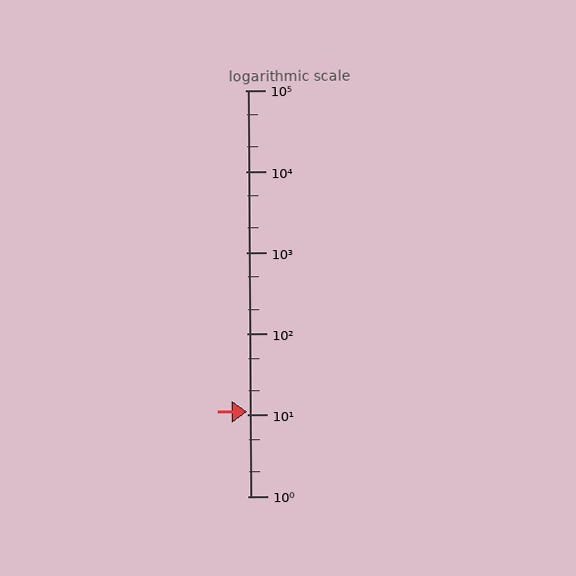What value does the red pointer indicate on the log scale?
The pointer indicates approximately 11.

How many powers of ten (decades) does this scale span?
The scale spans 5 decades, from 1 to 100000.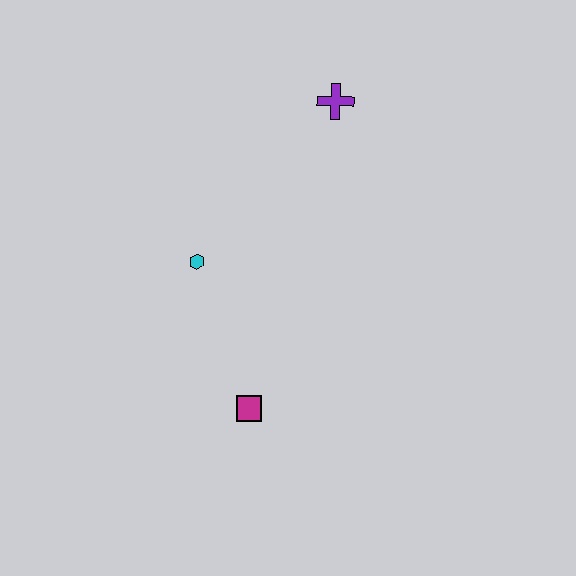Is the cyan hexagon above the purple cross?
No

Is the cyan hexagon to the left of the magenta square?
Yes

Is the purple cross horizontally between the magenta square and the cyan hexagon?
No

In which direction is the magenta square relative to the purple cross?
The magenta square is below the purple cross.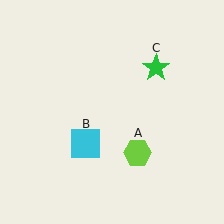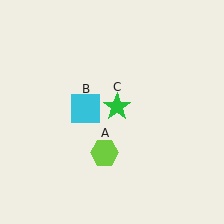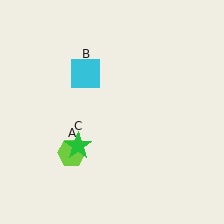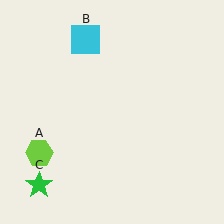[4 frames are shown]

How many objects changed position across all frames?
3 objects changed position: lime hexagon (object A), cyan square (object B), green star (object C).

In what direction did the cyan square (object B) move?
The cyan square (object B) moved up.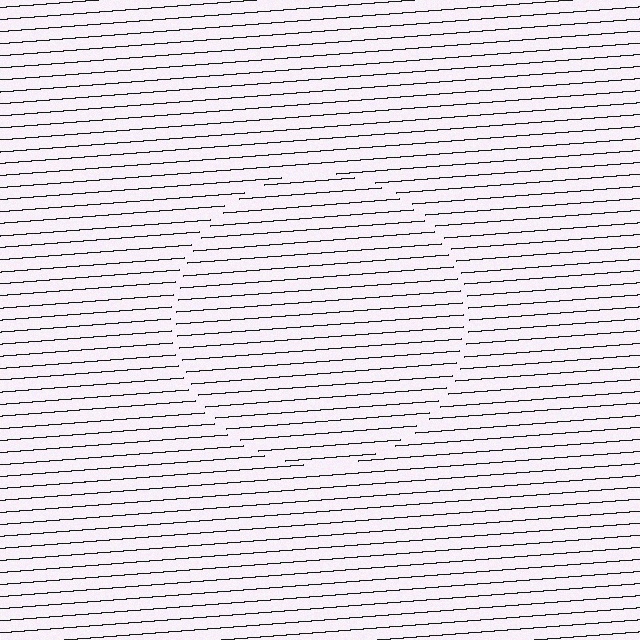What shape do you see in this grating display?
An illusory circle. The interior of the shape contains the same grating, shifted by half a period — the contour is defined by the phase discontinuity where line-ends from the inner and outer gratings abut.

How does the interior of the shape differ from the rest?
The interior of the shape contains the same grating, shifted by half a period — the contour is defined by the phase discontinuity where line-ends from the inner and outer gratings abut.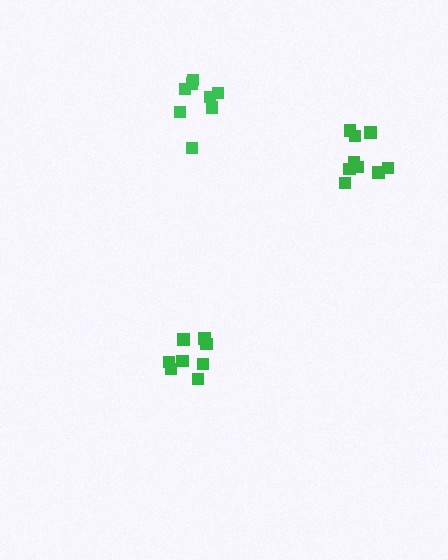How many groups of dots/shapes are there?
There are 3 groups.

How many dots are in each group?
Group 1: 8 dots, Group 2: 8 dots, Group 3: 9 dots (25 total).